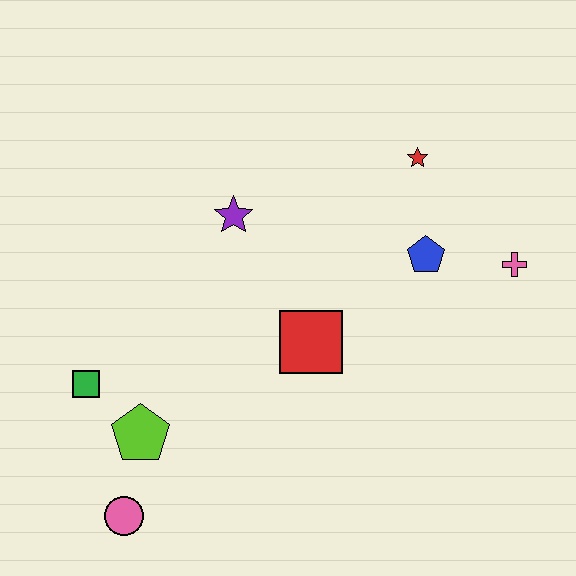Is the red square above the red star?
No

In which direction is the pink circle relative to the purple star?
The pink circle is below the purple star.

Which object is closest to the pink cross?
The blue pentagon is closest to the pink cross.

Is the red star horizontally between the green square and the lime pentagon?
No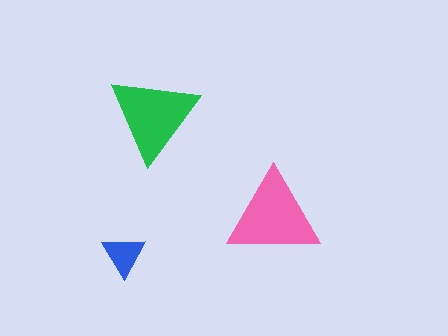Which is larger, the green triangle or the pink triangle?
The pink one.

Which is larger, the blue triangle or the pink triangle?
The pink one.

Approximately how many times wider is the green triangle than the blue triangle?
About 2 times wider.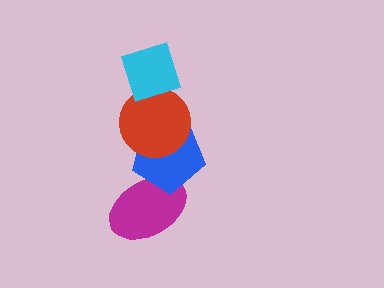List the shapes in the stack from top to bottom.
From top to bottom: the cyan diamond, the red circle, the blue pentagon, the magenta ellipse.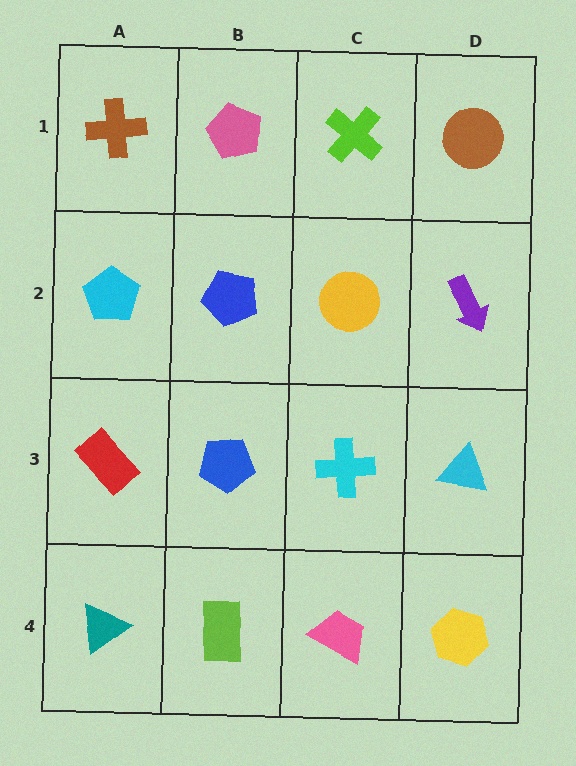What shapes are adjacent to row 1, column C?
A yellow circle (row 2, column C), a pink pentagon (row 1, column B), a brown circle (row 1, column D).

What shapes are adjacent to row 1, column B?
A blue pentagon (row 2, column B), a brown cross (row 1, column A), a lime cross (row 1, column C).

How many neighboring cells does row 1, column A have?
2.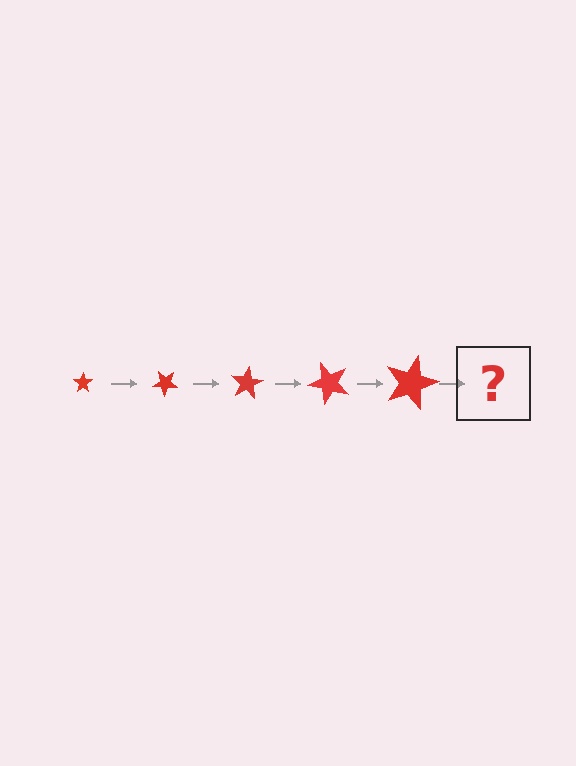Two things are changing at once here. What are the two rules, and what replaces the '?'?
The two rules are that the star grows larger each step and it rotates 40 degrees each step. The '?' should be a star, larger than the previous one and rotated 200 degrees from the start.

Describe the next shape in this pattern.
It should be a star, larger than the previous one and rotated 200 degrees from the start.